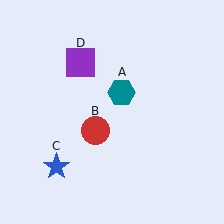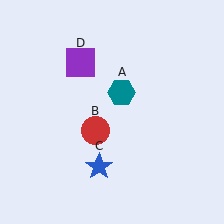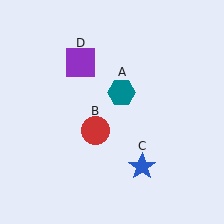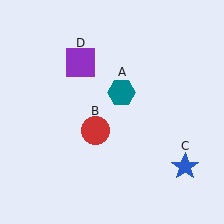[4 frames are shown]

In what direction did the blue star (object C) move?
The blue star (object C) moved right.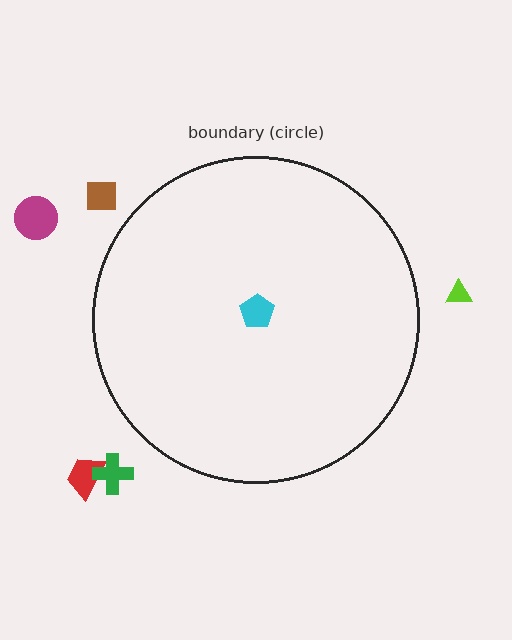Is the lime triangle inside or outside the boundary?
Outside.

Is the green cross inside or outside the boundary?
Outside.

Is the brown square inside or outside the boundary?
Outside.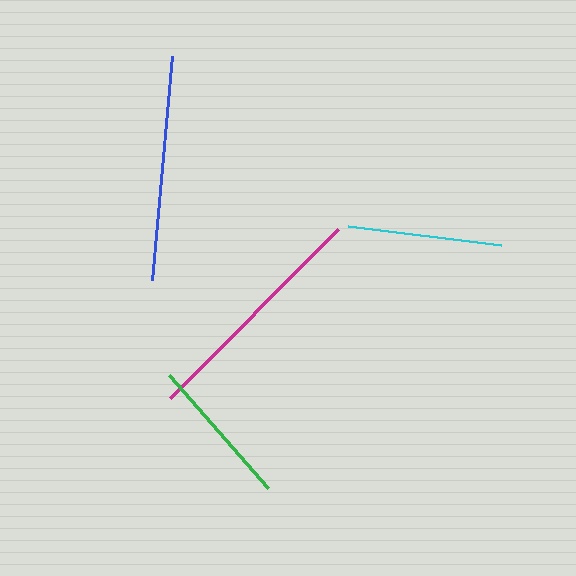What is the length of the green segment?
The green segment is approximately 151 pixels long.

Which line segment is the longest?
The magenta line is the longest at approximately 239 pixels.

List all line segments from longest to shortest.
From longest to shortest: magenta, blue, cyan, green.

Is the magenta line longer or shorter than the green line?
The magenta line is longer than the green line.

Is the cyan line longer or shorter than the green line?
The cyan line is longer than the green line.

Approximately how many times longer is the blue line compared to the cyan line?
The blue line is approximately 1.5 times the length of the cyan line.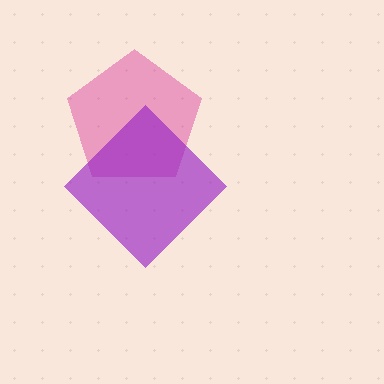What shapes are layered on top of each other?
The layered shapes are: a magenta pentagon, a purple diamond.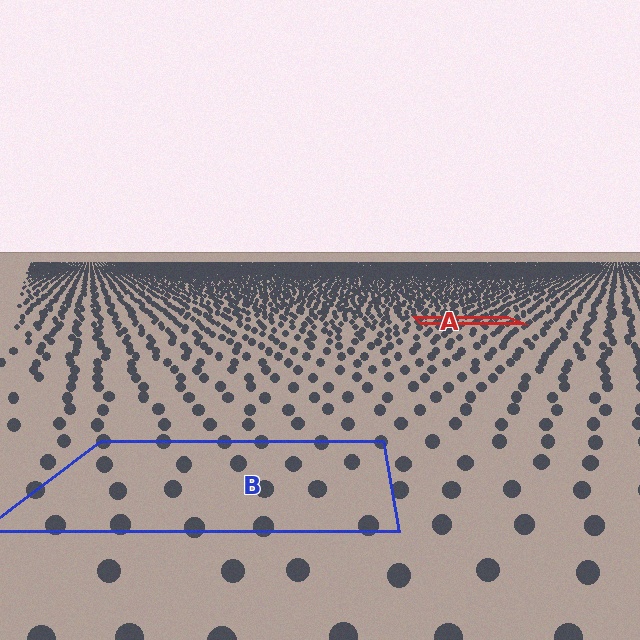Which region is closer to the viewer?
Region B is closer. The texture elements there are larger and more spread out.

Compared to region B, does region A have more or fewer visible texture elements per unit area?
Region A has more texture elements per unit area — they are packed more densely because it is farther away.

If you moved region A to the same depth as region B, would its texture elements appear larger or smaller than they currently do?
They would appear larger. At a closer depth, the same texture elements are projected at a bigger on-screen size.